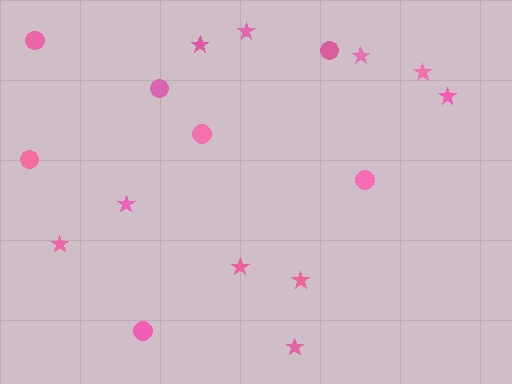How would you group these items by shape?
There are 2 groups: one group of stars (10) and one group of circles (7).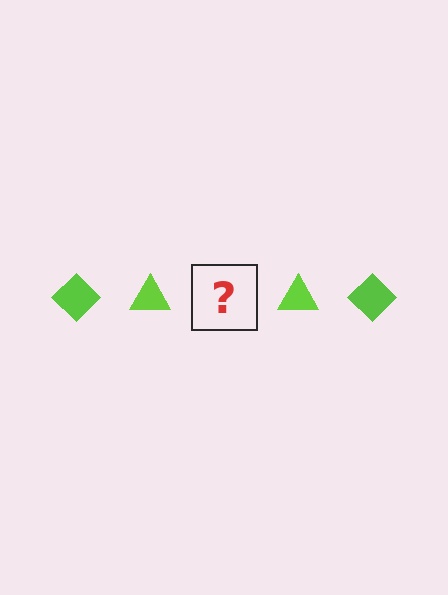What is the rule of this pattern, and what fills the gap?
The rule is that the pattern cycles through diamond, triangle shapes in lime. The gap should be filled with a lime diamond.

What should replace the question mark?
The question mark should be replaced with a lime diamond.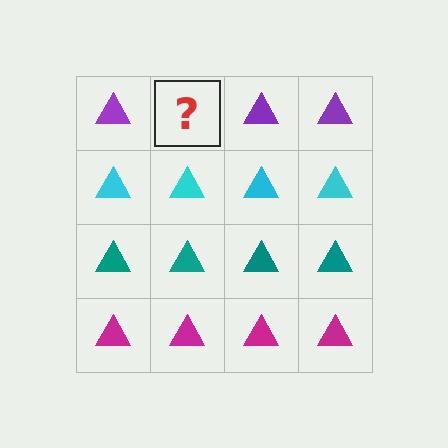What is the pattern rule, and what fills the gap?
The rule is that each row has a consistent color. The gap should be filled with a purple triangle.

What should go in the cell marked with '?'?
The missing cell should contain a purple triangle.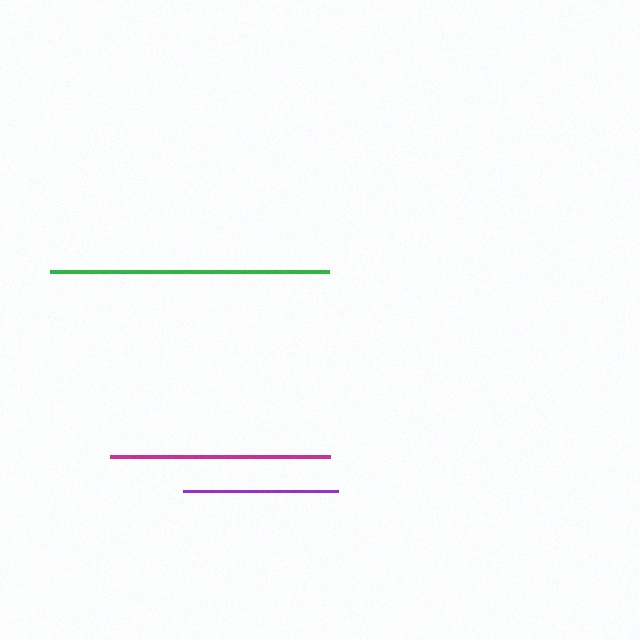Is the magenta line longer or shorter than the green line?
The green line is longer than the magenta line.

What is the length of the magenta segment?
The magenta segment is approximately 220 pixels long.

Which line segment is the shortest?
The purple line is the shortest at approximately 155 pixels.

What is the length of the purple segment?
The purple segment is approximately 155 pixels long.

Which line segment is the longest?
The green line is the longest at approximately 279 pixels.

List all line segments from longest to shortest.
From longest to shortest: green, magenta, purple.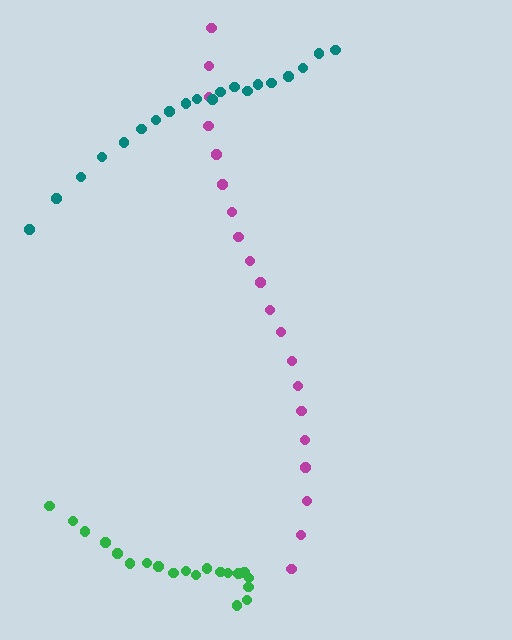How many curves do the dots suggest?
There are 3 distinct paths.